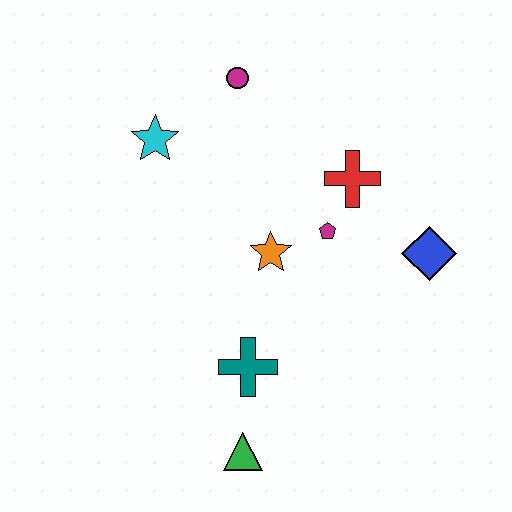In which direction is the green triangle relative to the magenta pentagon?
The green triangle is below the magenta pentagon.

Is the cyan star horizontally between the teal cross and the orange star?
No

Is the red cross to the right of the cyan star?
Yes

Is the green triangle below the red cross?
Yes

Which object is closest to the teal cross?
The green triangle is closest to the teal cross.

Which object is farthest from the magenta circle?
The green triangle is farthest from the magenta circle.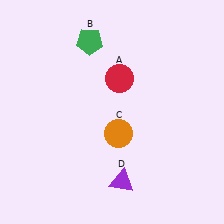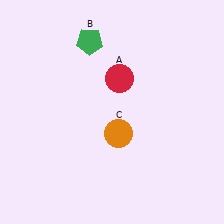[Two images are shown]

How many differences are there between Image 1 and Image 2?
There is 1 difference between the two images.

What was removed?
The purple triangle (D) was removed in Image 2.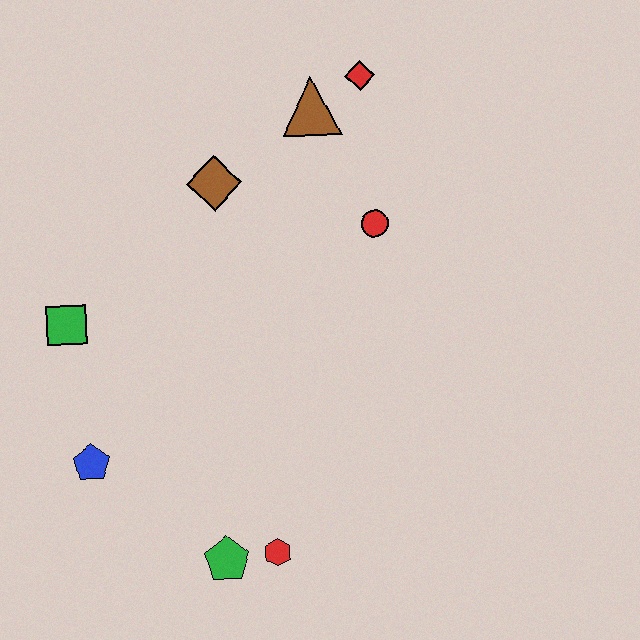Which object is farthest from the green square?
The red diamond is farthest from the green square.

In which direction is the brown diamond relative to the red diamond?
The brown diamond is to the left of the red diamond.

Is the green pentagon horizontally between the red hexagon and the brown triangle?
No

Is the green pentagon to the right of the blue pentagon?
Yes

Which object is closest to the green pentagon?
The red hexagon is closest to the green pentagon.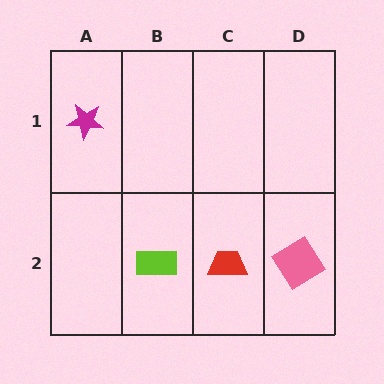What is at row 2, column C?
A red trapezoid.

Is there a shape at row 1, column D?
No, that cell is empty.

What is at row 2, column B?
A lime rectangle.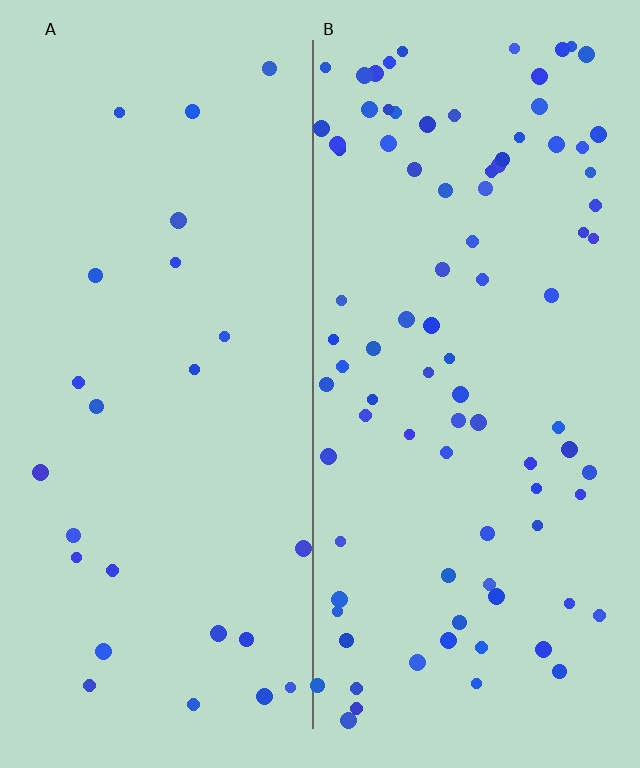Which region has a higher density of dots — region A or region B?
B (the right).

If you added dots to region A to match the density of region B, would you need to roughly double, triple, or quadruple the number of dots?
Approximately quadruple.